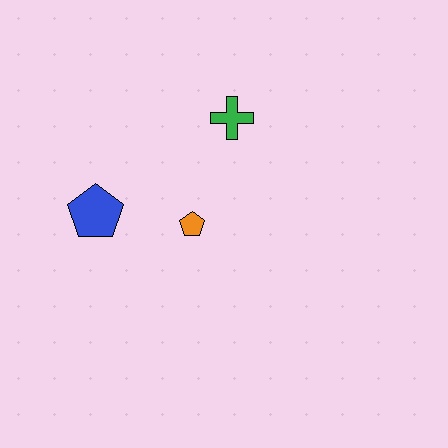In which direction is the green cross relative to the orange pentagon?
The green cross is above the orange pentagon.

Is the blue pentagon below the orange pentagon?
No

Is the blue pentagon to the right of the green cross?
No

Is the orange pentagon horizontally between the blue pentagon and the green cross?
Yes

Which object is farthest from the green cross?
The blue pentagon is farthest from the green cross.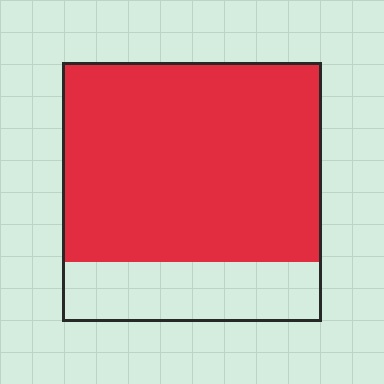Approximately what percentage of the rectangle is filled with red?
Approximately 75%.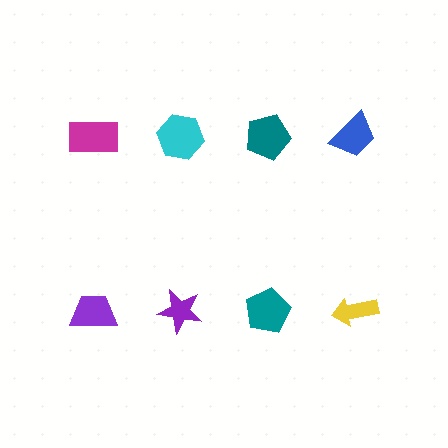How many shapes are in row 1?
4 shapes.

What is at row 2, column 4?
A yellow arrow.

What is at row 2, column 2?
A purple star.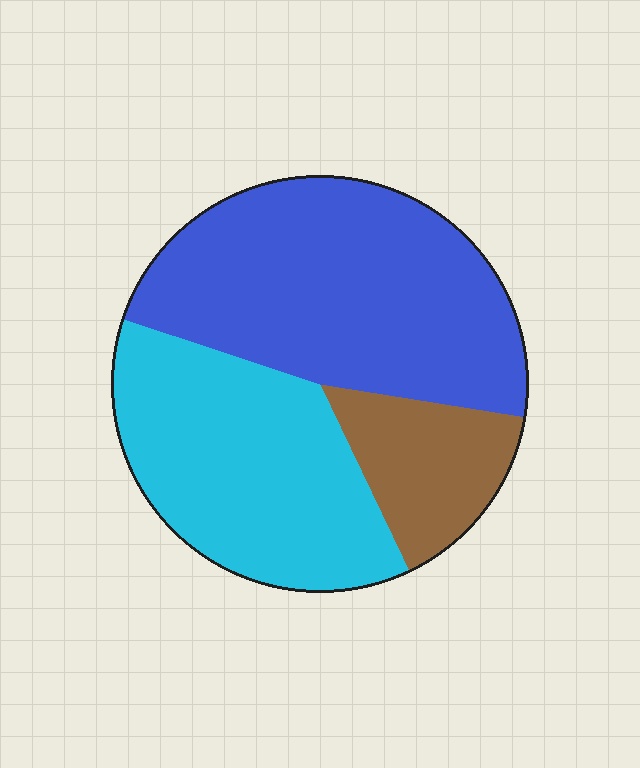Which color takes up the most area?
Blue, at roughly 50%.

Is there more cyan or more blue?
Blue.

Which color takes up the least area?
Brown, at roughly 15%.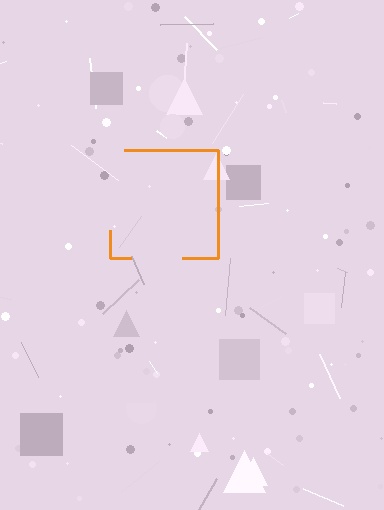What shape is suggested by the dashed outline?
The dashed outline suggests a square.